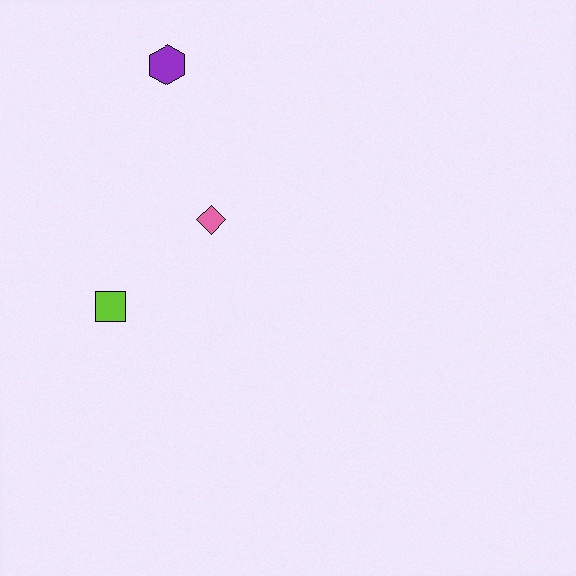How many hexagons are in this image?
There is 1 hexagon.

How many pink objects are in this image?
There is 1 pink object.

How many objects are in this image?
There are 3 objects.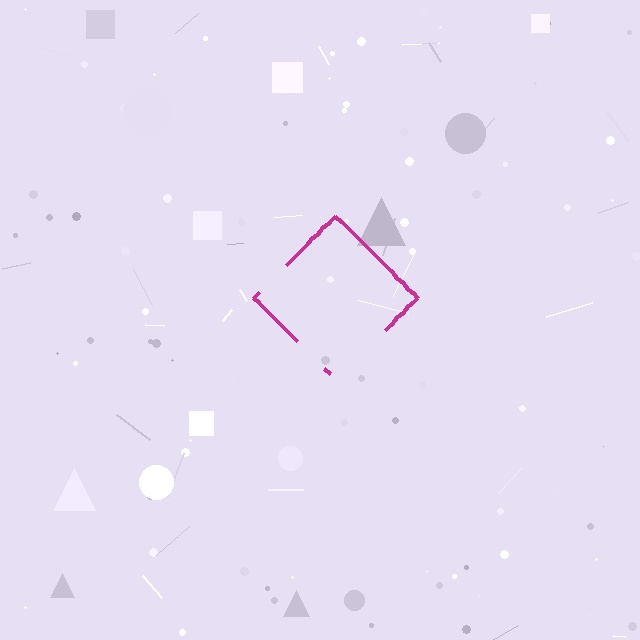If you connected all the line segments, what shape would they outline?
They would outline a diamond.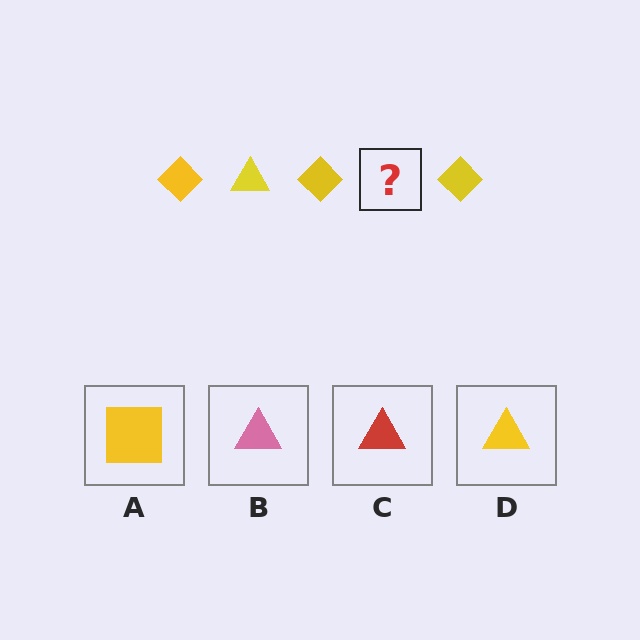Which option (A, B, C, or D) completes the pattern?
D.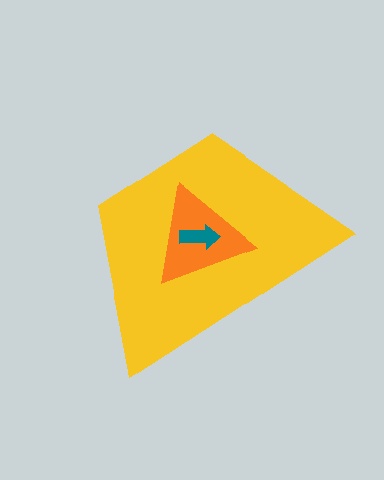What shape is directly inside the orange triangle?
The teal arrow.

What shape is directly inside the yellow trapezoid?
The orange triangle.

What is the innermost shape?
The teal arrow.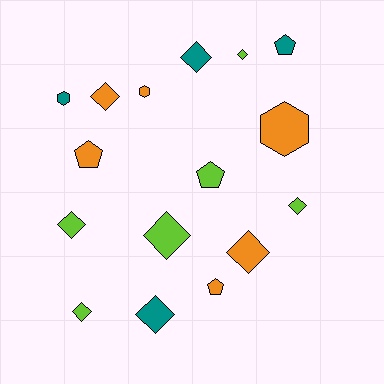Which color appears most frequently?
Lime, with 6 objects.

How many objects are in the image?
There are 16 objects.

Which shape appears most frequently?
Diamond, with 9 objects.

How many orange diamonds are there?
There are 2 orange diamonds.